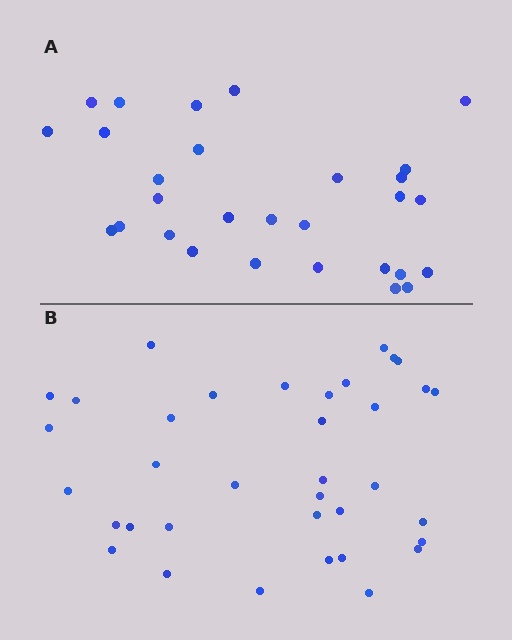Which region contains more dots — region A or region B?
Region B (the bottom region) has more dots.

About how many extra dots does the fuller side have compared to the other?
Region B has roughly 8 or so more dots than region A.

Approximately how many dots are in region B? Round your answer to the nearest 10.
About 40 dots. (The exact count is 36, which rounds to 40.)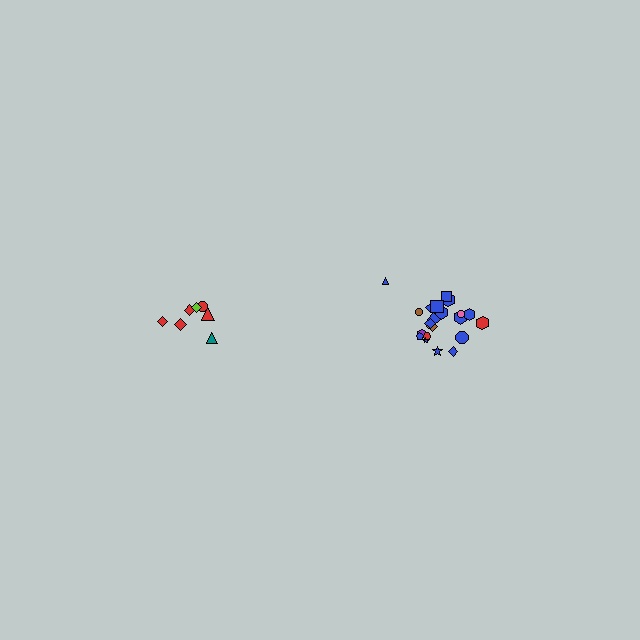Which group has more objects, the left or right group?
The right group.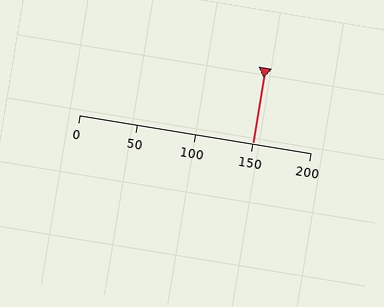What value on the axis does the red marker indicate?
The marker indicates approximately 150.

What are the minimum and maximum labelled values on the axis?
The axis runs from 0 to 200.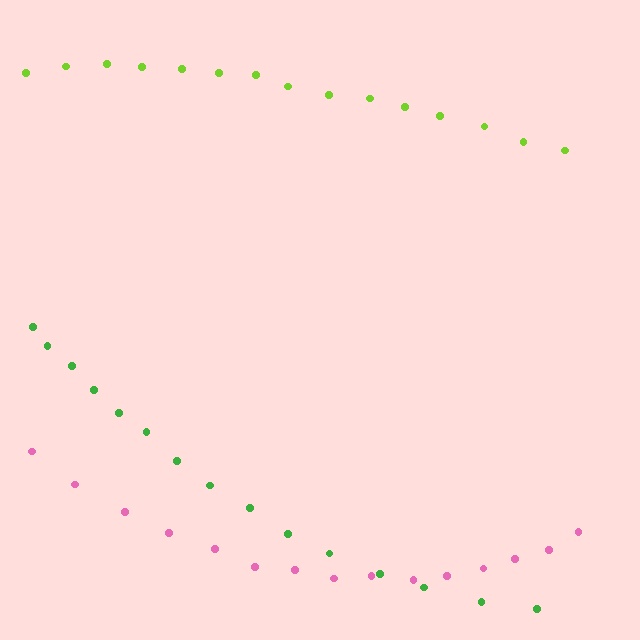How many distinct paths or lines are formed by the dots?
There are 3 distinct paths.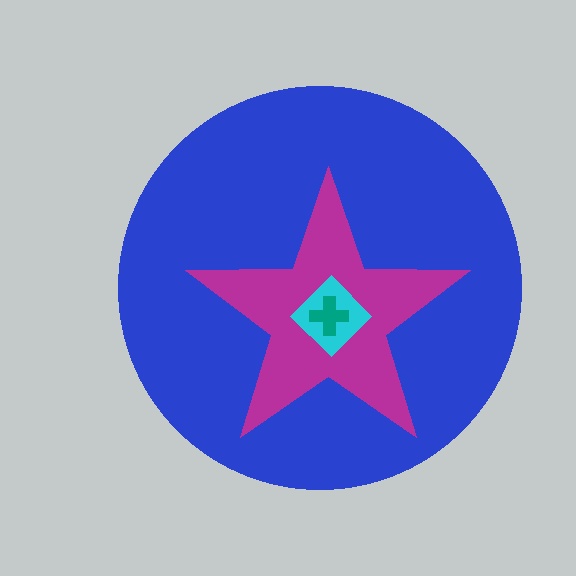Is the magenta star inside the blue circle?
Yes.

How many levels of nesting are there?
4.